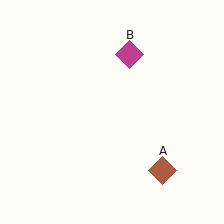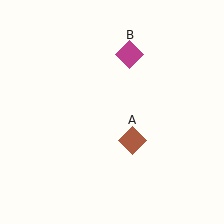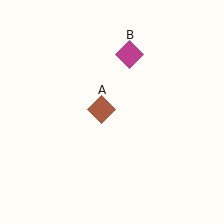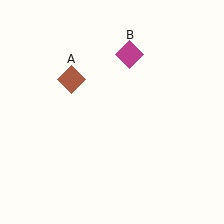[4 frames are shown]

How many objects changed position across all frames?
1 object changed position: brown diamond (object A).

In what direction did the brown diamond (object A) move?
The brown diamond (object A) moved up and to the left.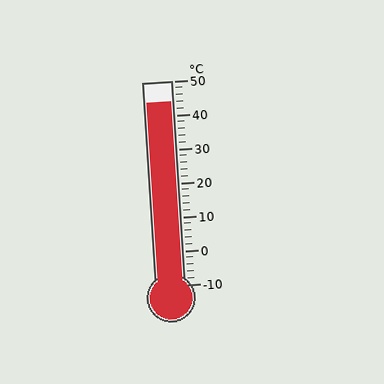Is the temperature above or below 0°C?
The temperature is above 0°C.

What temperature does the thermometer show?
The thermometer shows approximately 44°C.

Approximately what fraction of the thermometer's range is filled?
The thermometer is filled to approximately 90% of its range.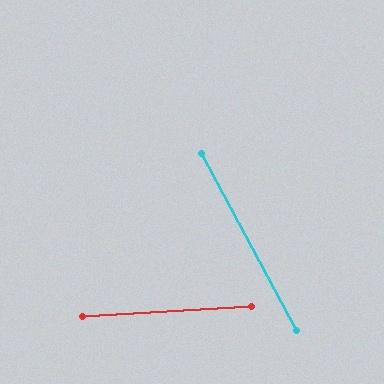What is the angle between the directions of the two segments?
Approximately 65 degrees.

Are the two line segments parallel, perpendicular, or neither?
Neither parallel nor perpendicular — they differ by about 65°.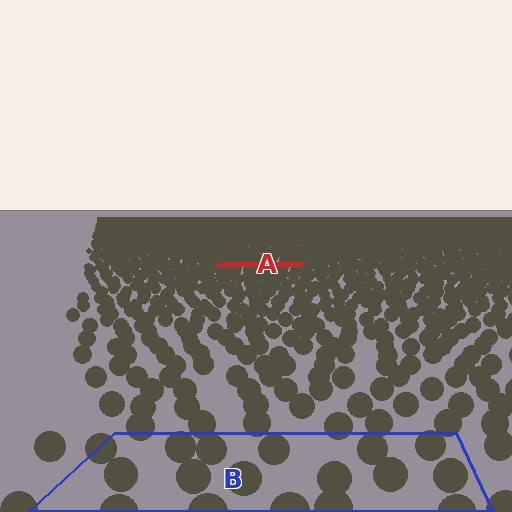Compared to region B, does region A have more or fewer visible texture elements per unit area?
Region A has more texture elements per unit area — they are packed more densely because it is farther away.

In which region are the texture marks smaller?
The texture marks are smaller in region A, because it is farther away.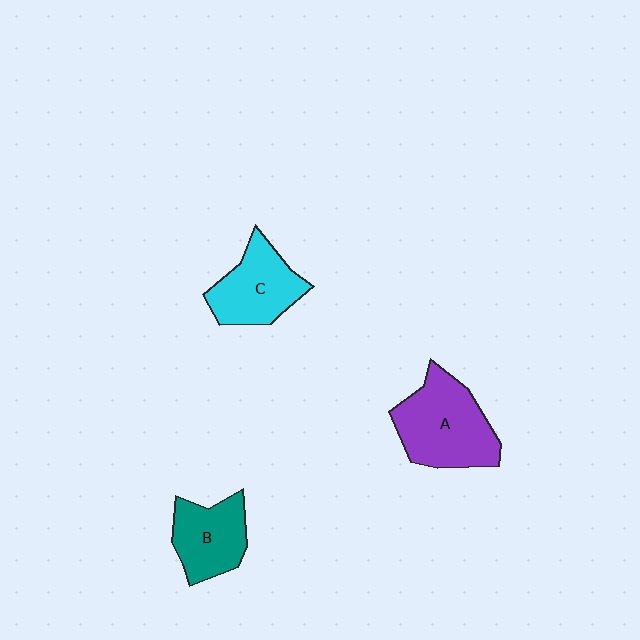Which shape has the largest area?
Shape A (purple).